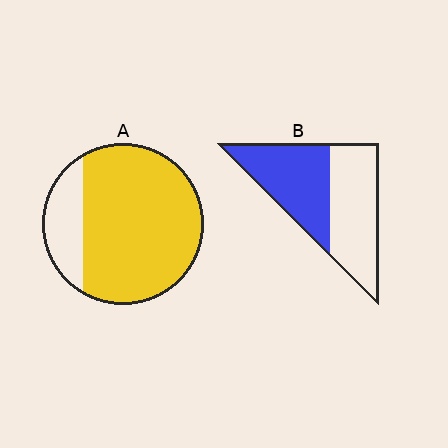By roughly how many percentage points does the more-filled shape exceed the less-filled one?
By roughly 30 percentage points (A over B).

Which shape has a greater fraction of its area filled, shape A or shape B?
Shape A.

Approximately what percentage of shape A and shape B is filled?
A is approximately 80% and B is approximately 50%.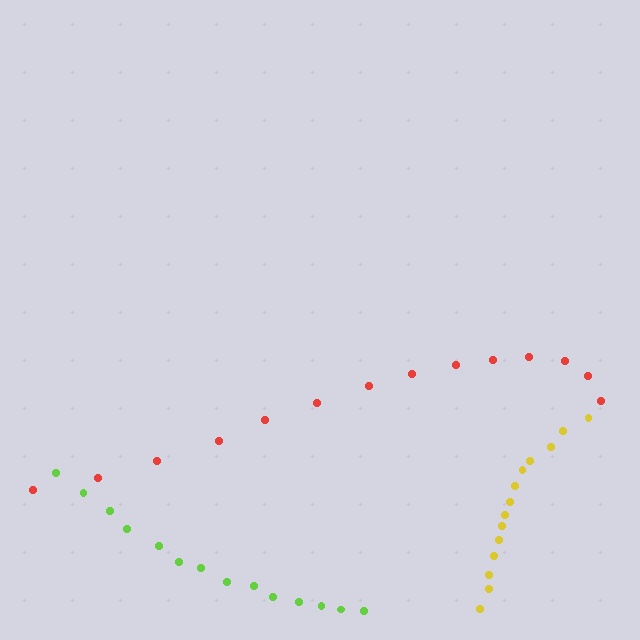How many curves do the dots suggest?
There are 3 distinct paths.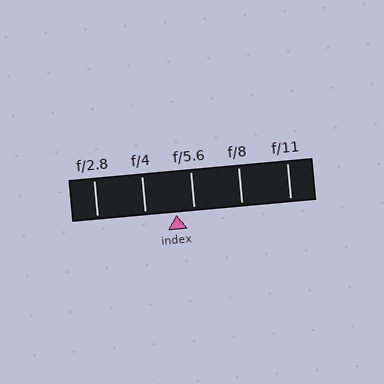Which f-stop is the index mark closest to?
The index mark is closest to f/5.6.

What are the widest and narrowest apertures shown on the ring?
The widest aperture shown is f/2.8 and the narrowest is f/11.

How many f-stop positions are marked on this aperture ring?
There are 5 f-stop positions marked.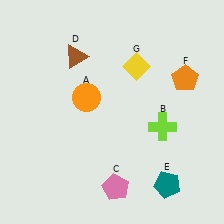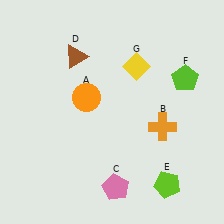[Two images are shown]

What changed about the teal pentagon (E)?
In Image 1, E is teal. In Image 2, it changed to lime.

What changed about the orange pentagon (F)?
In Image 1, F is orange. In Image 2, it changed to lime.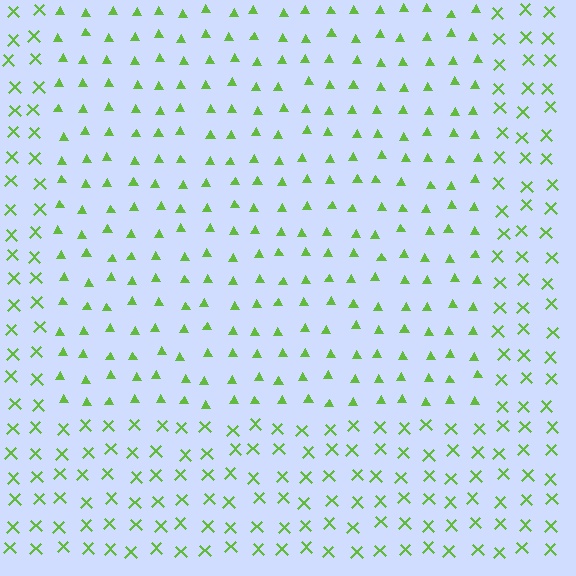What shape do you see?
I see a rectangle.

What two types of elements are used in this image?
The image uses triangles inside the rectangle region and X marks outside it.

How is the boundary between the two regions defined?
The boundary is defined by a change in element shape: triangles inside vs. X marks outside. All elements share the same color and spacing.